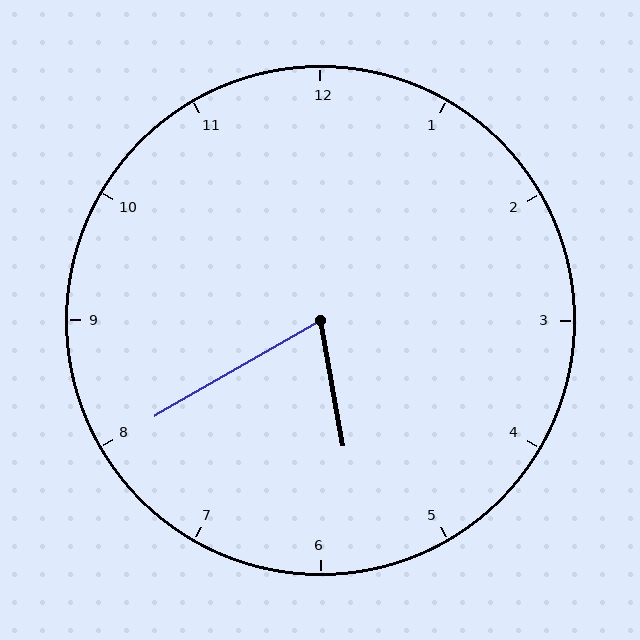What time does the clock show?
5:40.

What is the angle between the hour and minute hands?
Approximately 70 degrees.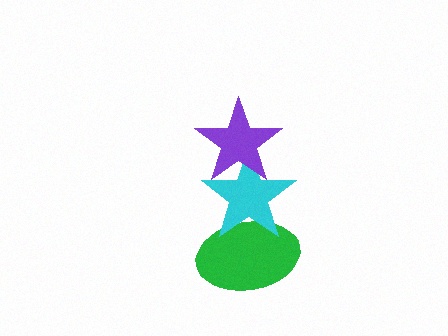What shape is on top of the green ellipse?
The cyan star is on top of the green ellipse.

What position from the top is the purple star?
The purple star is 1st from the top.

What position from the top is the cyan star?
The cyan star is 2nd from the top.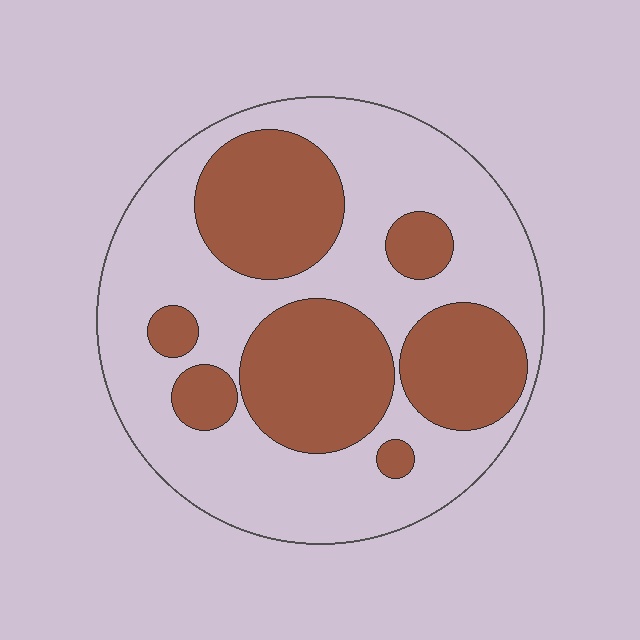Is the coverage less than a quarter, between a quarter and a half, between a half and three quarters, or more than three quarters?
Between a quarter and a half.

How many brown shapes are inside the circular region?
7.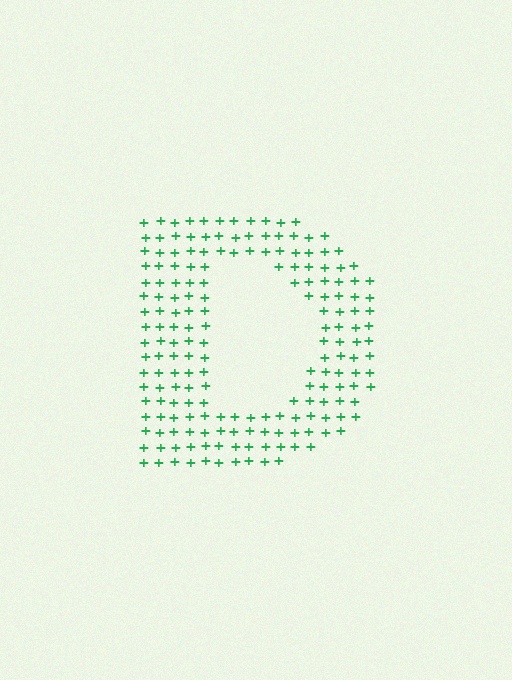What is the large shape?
The large shape is the letter D.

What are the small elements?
The small elements are plus signs.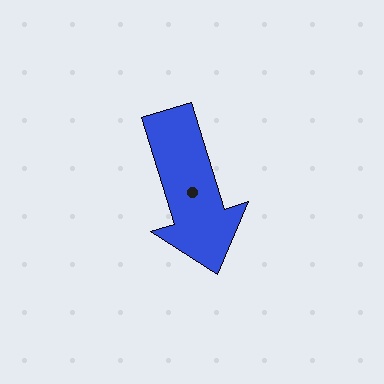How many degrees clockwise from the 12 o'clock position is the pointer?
Approximately 163 degrees.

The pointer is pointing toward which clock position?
Roughly 5 o'clock.